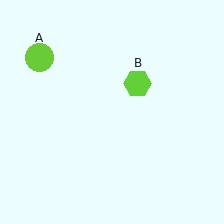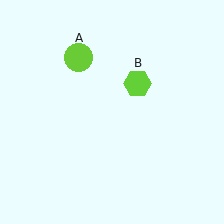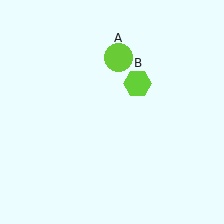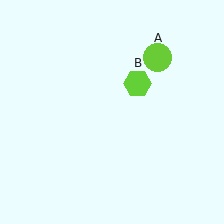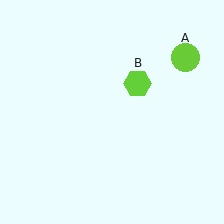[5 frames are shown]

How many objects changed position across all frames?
1 object changed position: lime circle (object A).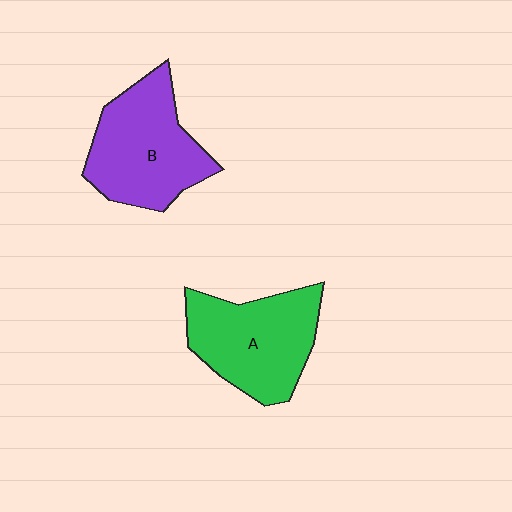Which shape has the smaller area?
Shape A (green).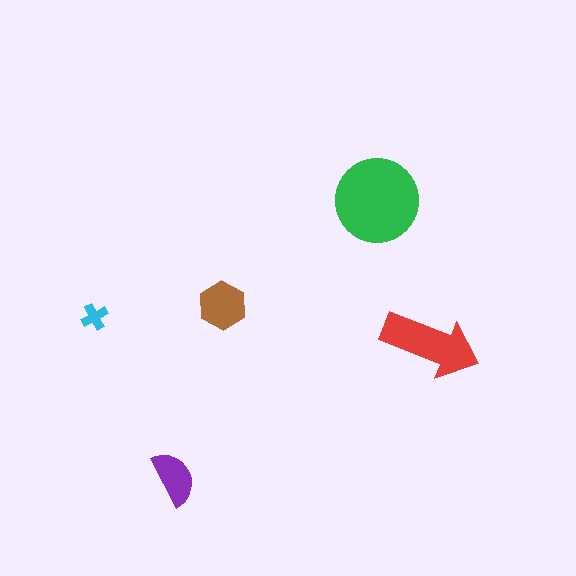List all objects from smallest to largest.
The cyan cross, the purple semicircle, the brown hexagon, the red arrow, the green circle.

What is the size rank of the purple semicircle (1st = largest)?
4th.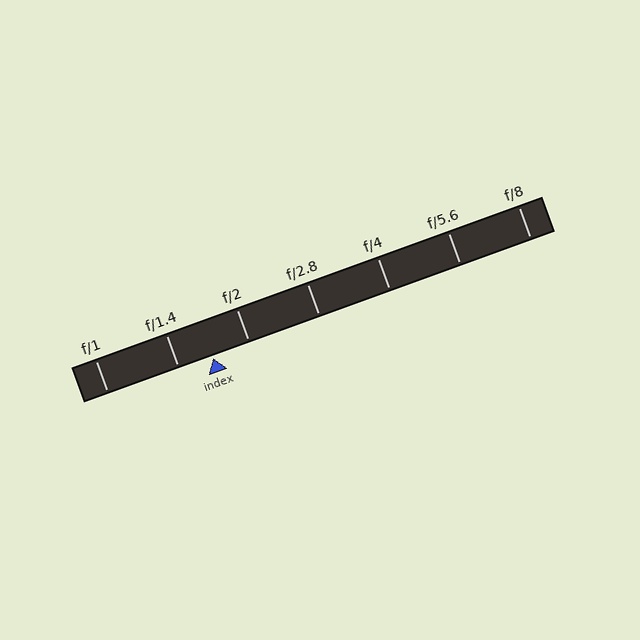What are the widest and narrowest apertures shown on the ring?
The widest aperture shown is f/1 and the narrowest is f/8.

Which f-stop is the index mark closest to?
The index mark is closest to f/1.4.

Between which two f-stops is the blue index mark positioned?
The index mark is between f/1.4 and f/2.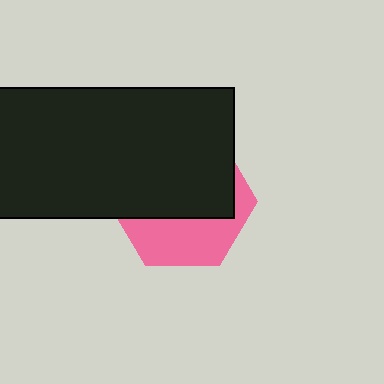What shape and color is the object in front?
The object in front is a black rectangle.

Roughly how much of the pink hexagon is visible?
A small part of it is visible (roughly 37%).